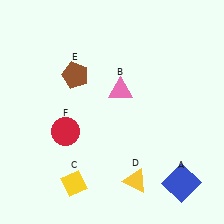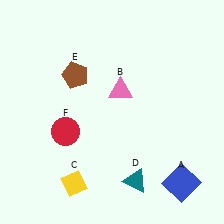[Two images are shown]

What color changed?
The triangle (D) changed from yellow in Image 1 to teal in Image 2.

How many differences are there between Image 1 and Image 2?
There is 1 difference between the two images.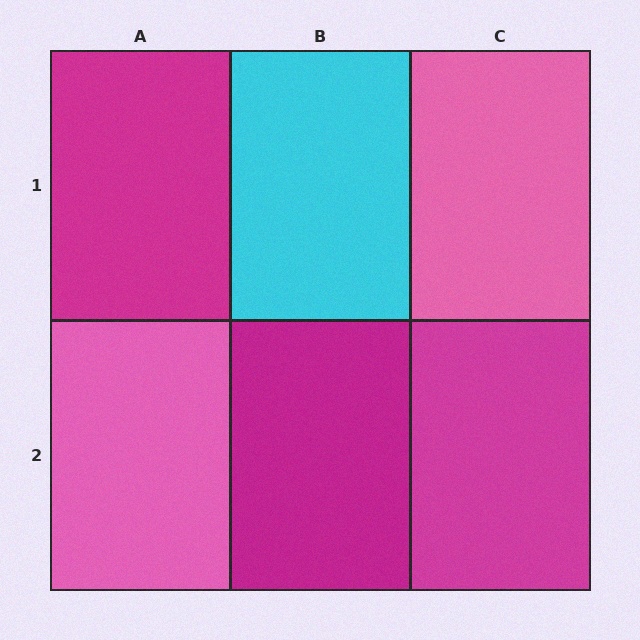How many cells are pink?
2 cells are pink.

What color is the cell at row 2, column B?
Magenta.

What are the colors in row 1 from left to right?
Magenta, cyan, pink.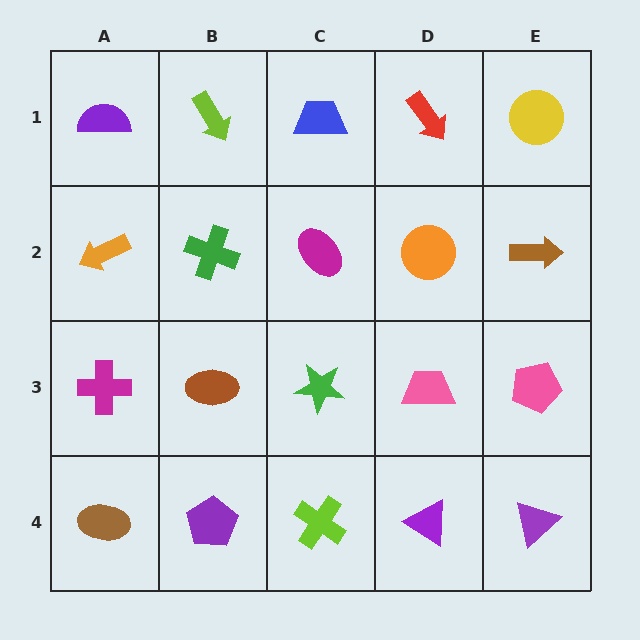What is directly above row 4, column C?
A green star.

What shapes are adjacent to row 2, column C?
A blue trapezoid (row 1, column C), a green star (row 3, column C), a green cross (row 2, column B), an orange circle (row 2, column D).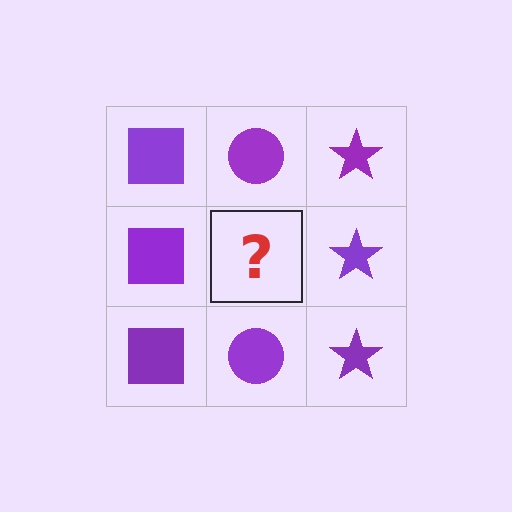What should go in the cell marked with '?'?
The missing cell should contain a purple circle.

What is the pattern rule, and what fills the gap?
The rule is that each column has a consistent shape. The gap should be filled with a purple circle.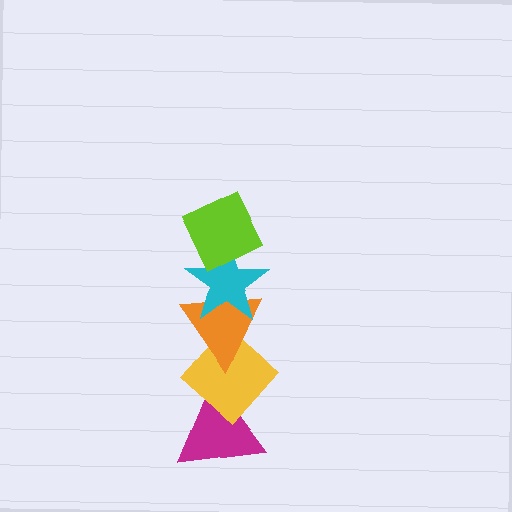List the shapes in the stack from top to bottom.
From top to bottom: the lime diamond, the cyan star, the orange triangle, the yellow diamond, the magenta triangle.